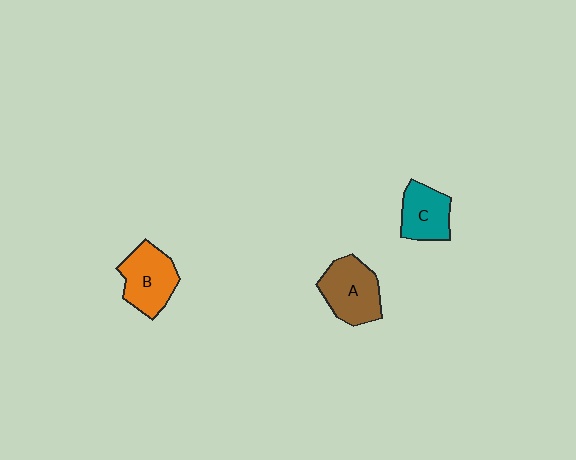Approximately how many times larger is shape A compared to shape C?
Approximately 1.3 times.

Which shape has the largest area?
Shape A (brown).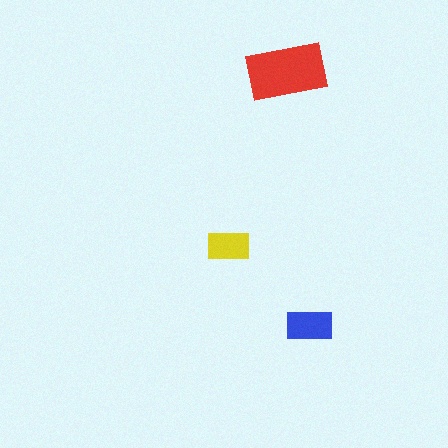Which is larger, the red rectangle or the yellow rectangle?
The red one.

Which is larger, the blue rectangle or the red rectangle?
The red one.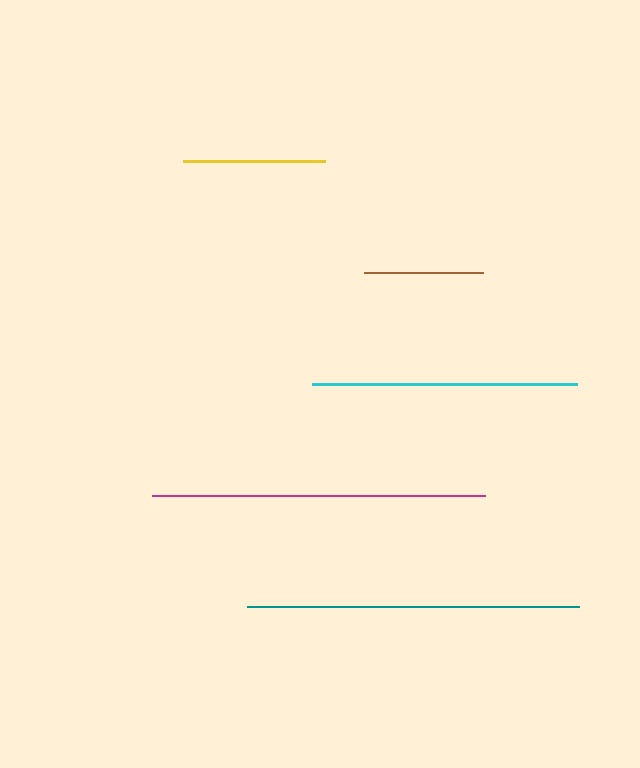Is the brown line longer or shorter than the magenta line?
The magenta line is longer than the brown line.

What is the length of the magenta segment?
The magenta segment is approximately 333 pixels long.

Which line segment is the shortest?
The brown line is the shortest at approximately 119 pixels.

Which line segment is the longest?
The magenta line is the longest at approximately 333 pixels.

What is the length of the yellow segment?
The yellow segment is approximately 142 pixels long.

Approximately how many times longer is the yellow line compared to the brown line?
The yellow line is approximately 1.2 times the length of the brown line.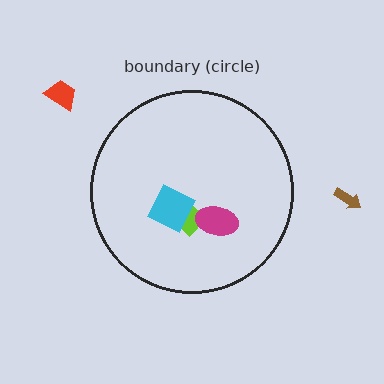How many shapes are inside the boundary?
3 inside, 2 outside.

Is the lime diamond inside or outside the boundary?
Inside.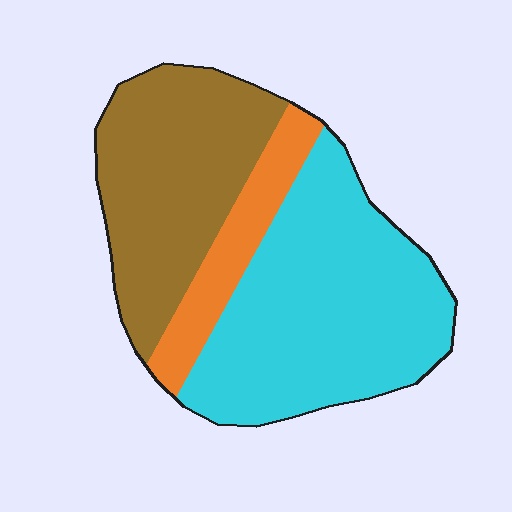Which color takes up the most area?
Cyan, at roughly 50%.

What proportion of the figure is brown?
Brown covers 36% of the figure.